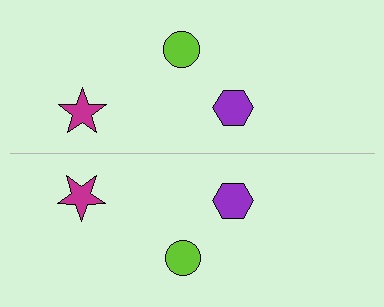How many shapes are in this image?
There are 6 shapes in this image.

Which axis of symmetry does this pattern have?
The pattern has a horizontal axis of symmetry running through the center of the image.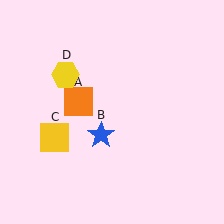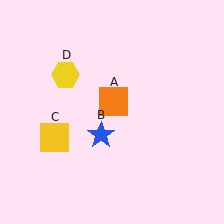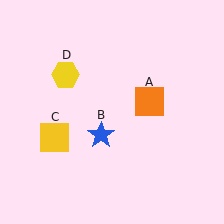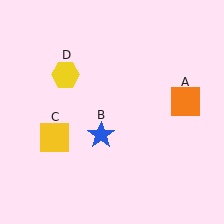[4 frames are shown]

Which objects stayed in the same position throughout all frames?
Blue star (object B) and yellow square (object C) and yellow hexagon (object D) remained stationary.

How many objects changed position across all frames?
1 object changed position: orange square (object A).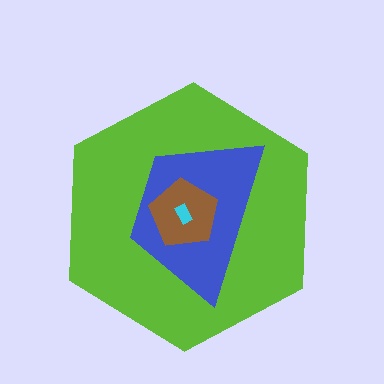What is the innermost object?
The cyan rectangle.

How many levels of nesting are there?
4.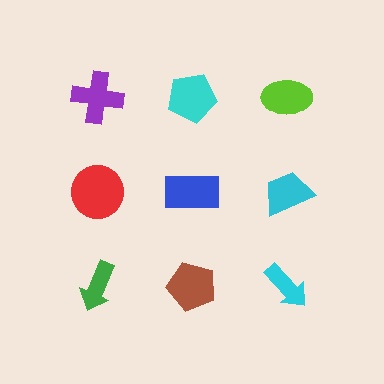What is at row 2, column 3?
A cyan trapezoid.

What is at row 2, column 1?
A red circle.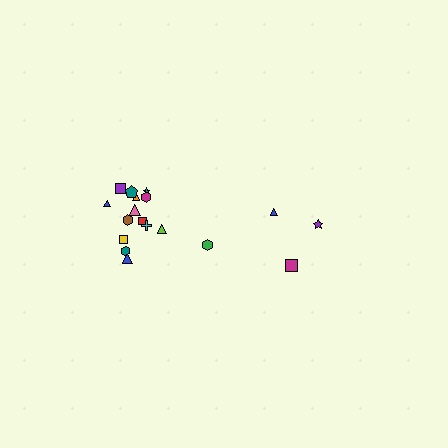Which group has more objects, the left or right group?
The left group.